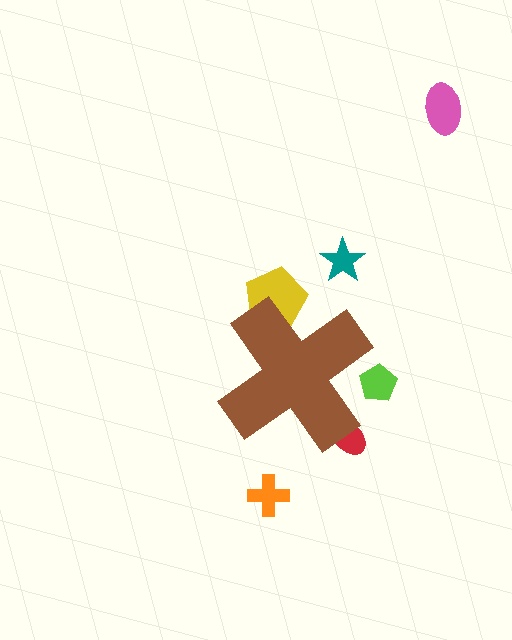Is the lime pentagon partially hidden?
Yes, the lime pentagon is partially hidden behind the brown cross.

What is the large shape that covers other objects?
A brown cross.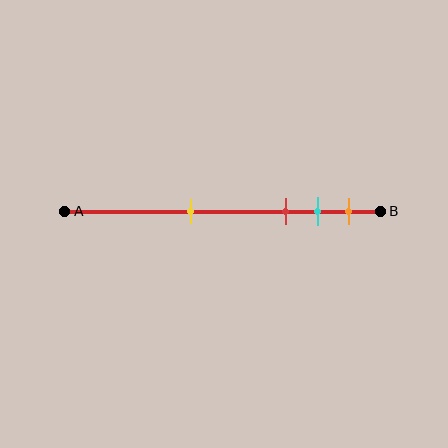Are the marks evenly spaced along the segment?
No, the marks are not evenly spaced.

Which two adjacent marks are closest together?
The cyan and orange marks are the closest adjacent pair.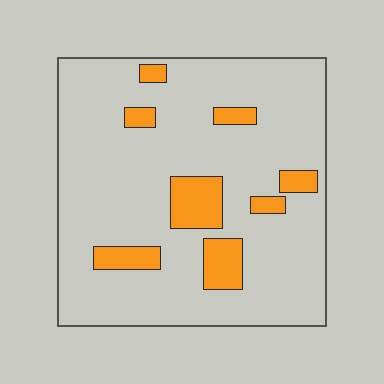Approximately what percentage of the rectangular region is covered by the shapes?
Approximately 15%.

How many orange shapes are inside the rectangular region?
8.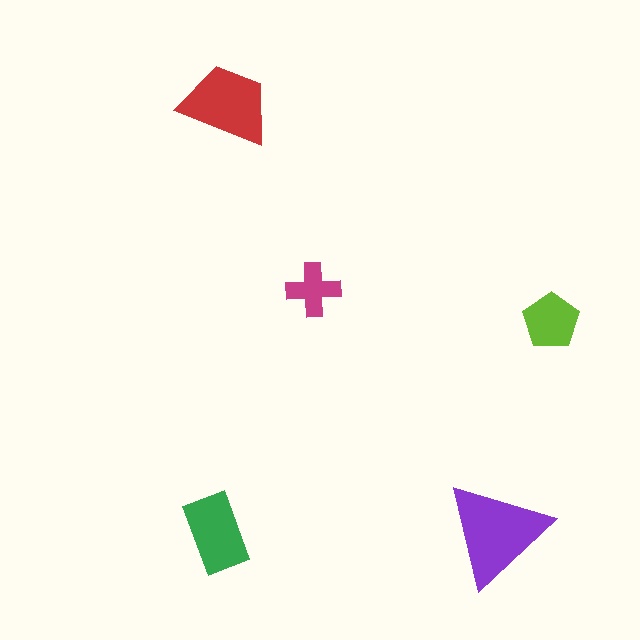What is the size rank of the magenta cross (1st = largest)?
5th.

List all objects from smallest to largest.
The magenta cross, the lime pentagon, the green rectangle, the red trapezoid, the purple triangle.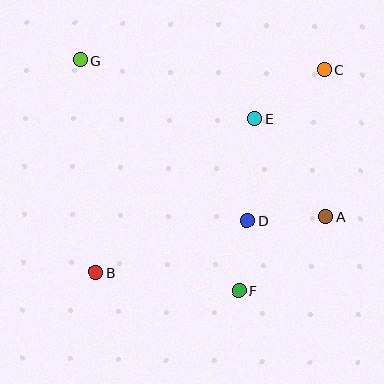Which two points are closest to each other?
Points D and F are closest to each other.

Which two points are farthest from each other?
Points B and C are farthest from each other.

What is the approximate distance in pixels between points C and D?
The distance between C and D is approximately 169 pixels.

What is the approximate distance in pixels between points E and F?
The distance between E and F is approximately 172 pixels.